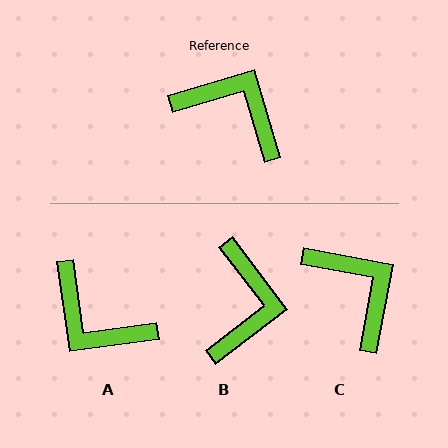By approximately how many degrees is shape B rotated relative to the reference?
Approximately 69 degrees clockwise.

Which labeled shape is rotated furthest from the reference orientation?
A, about 171 degrees away.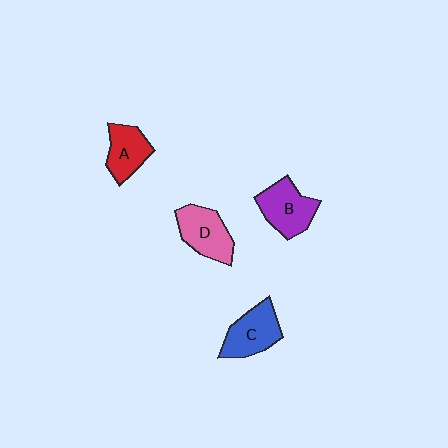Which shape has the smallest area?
Shape A (red).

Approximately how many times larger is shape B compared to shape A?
Approximately 1.2 times.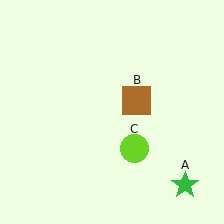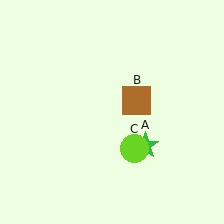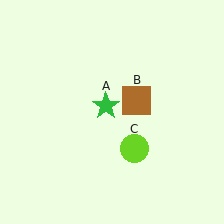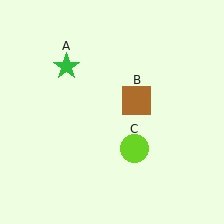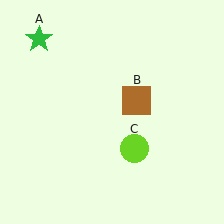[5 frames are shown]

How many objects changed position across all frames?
1 object changed position: green star (object A).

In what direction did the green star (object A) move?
The green star (object A) moved up and to the left.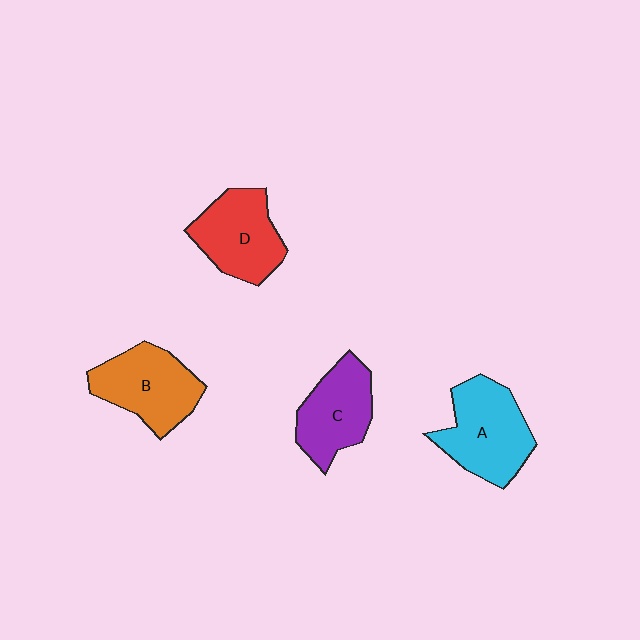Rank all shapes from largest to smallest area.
From largest to smallest: A (cyan), B (orange), D (red), C (purple).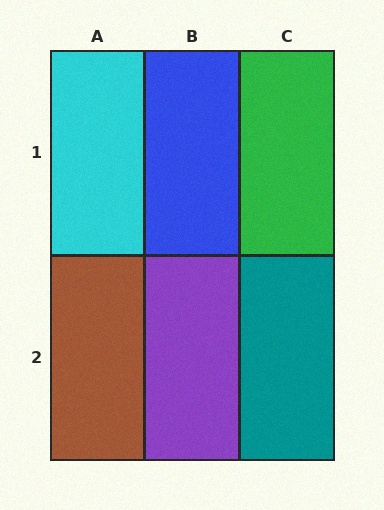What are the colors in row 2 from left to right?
Brown, purple, teal.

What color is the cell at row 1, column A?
Cyan.